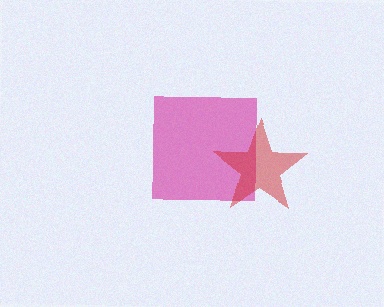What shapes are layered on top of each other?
The layered shapes are: a magenta square, a red star.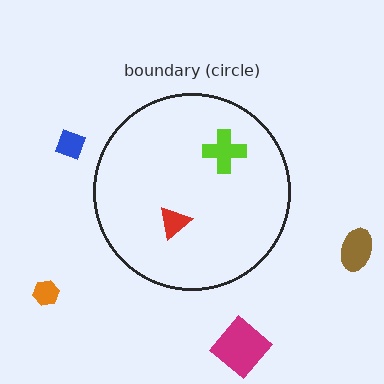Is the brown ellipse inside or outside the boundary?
Outside.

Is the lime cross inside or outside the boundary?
Inside.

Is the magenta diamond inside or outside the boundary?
Outside.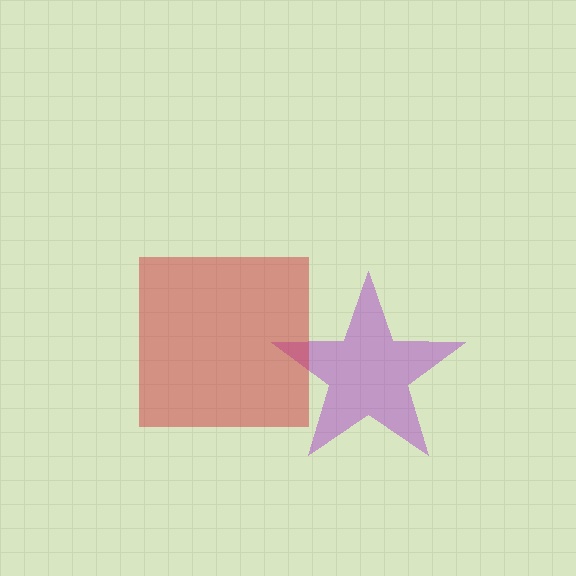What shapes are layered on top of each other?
The layered shapes are: a purple star, a red square.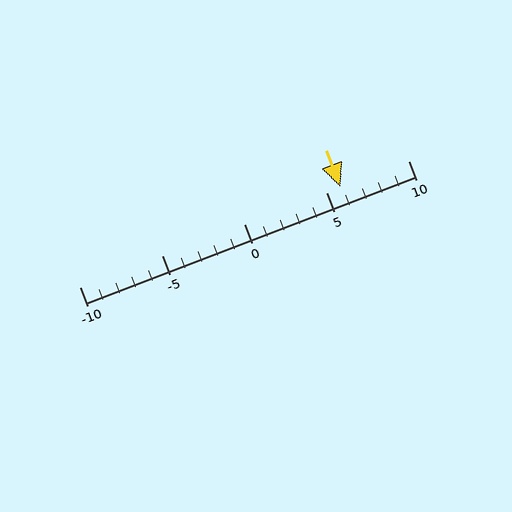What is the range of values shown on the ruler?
The ruler shows values from -10 to 10.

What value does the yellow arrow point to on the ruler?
The yellow arrow points to approximately 6.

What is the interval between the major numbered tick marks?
The major tick marks are spaced 5 units apart.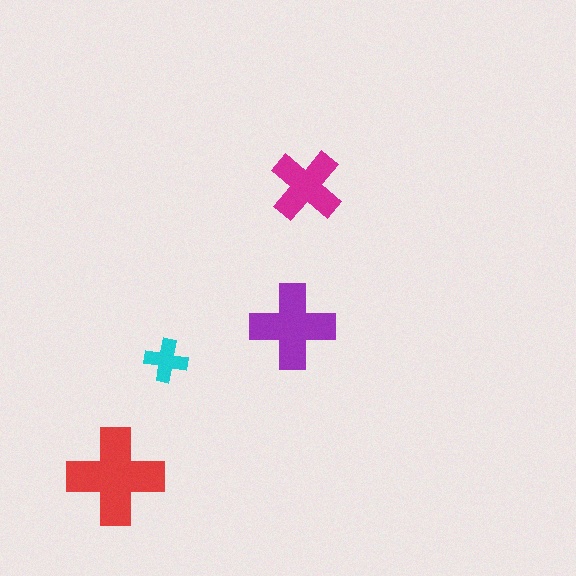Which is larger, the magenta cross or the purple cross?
The purple one.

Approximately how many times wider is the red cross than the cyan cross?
About 2 times wider.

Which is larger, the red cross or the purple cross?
The red one.